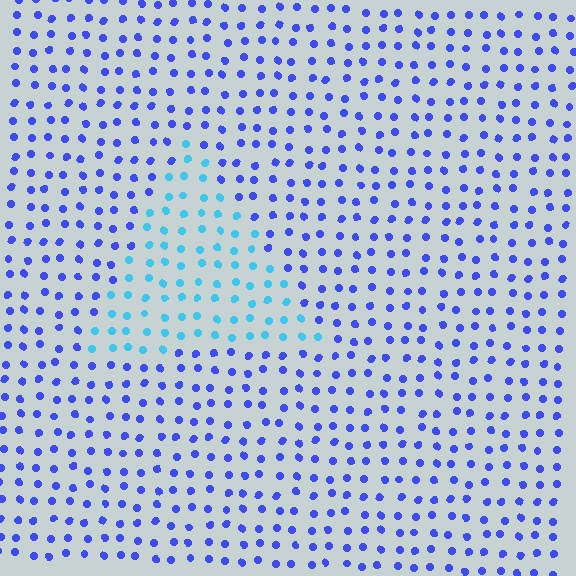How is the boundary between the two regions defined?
The boundary is defined purely by a slight shift in hue (about 43 degrees). Spacing, size, and orientation are identical on both sides.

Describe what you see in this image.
The image is filled with small blue elements in a uniform arrangement. A triangle-shaped region is visible where the elements are tinted to a slightly different hue, forming a subtle color boundary.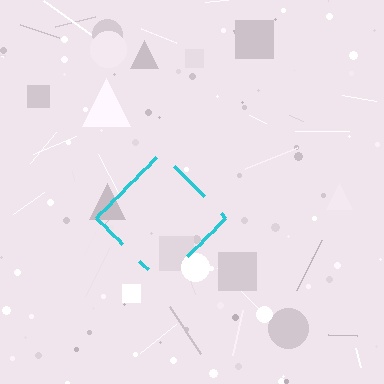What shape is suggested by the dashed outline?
The dashed outline suggests a diamond.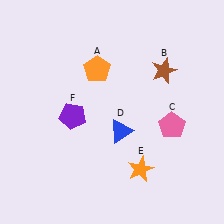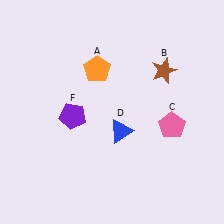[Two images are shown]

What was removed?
The orange star (E) was removed in Image 2.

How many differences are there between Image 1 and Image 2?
There is 1 difference between the two images.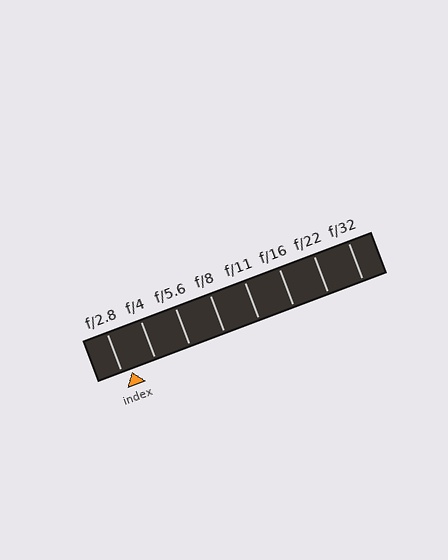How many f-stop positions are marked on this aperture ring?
There are 8 f-stop positions marked.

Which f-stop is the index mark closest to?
The index mark is closest to f/2.8.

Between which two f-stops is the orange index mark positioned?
The index mark is between f/2.8 and f/4.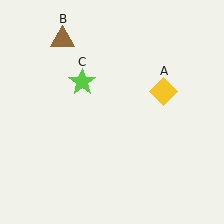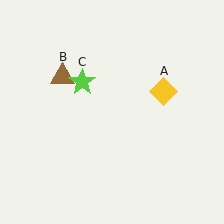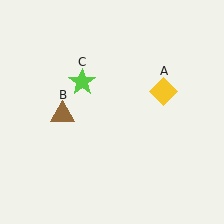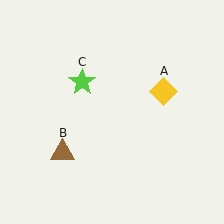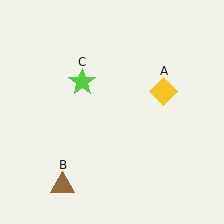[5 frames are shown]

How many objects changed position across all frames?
1 object changed position: brown triangle (object B).